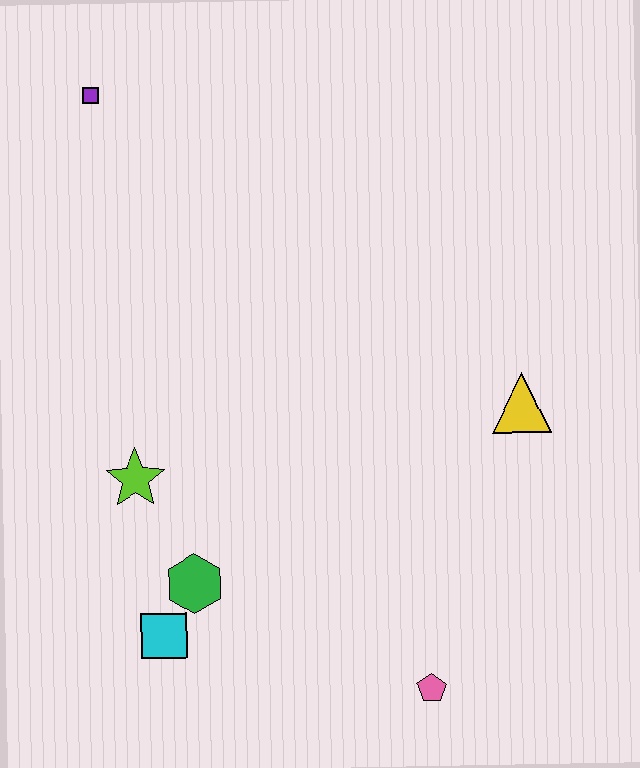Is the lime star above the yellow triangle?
No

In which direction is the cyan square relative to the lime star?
The cyan square is below the lime star.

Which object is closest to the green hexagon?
The cyan square is closest to the green hexagon.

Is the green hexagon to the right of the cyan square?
Yes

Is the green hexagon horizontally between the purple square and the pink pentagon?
Yes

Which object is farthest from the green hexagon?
The purple square is farthest from the green hexagon.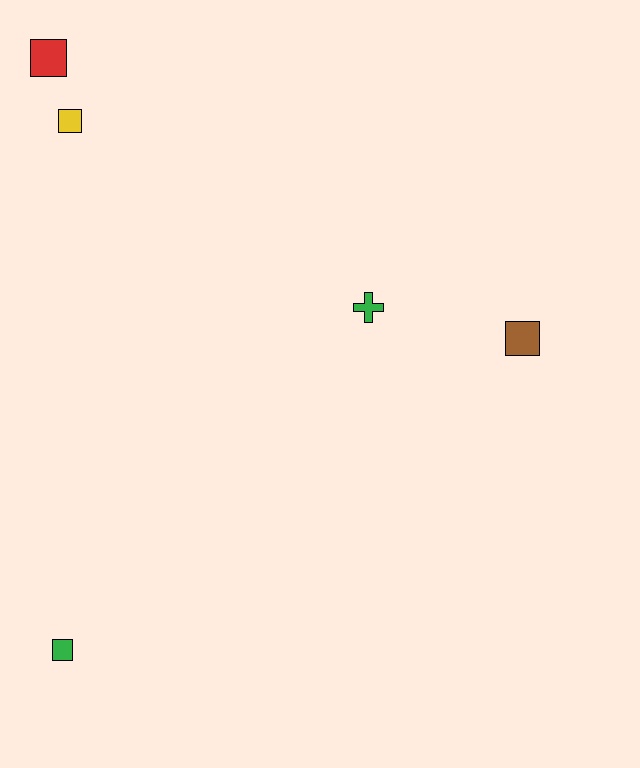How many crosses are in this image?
There is 1 cross.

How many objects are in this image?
There are 5 objects.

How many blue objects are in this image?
There are no blue objects.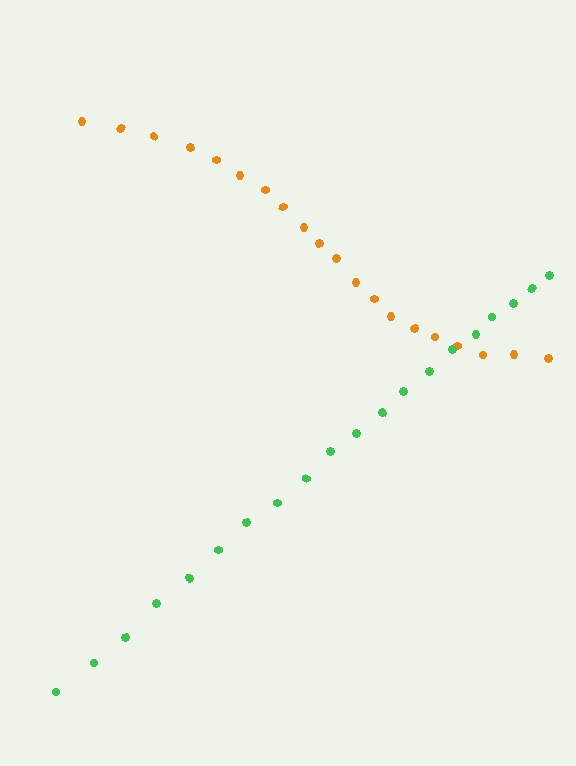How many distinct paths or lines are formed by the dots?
There are 2 distinct paths.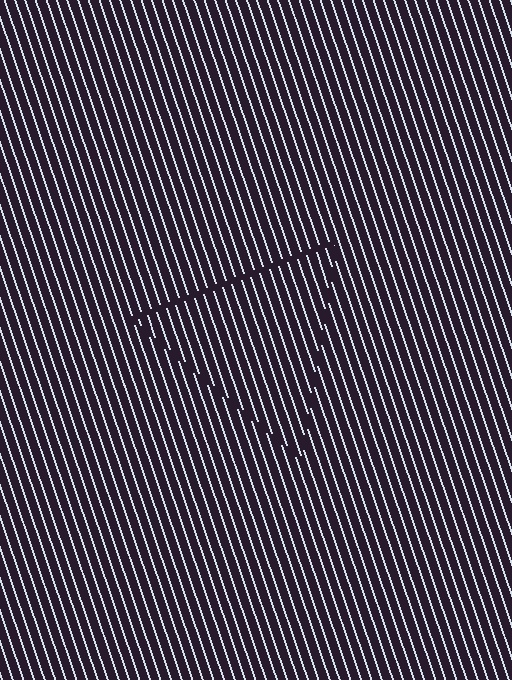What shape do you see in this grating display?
An illusory triangle. The interior of the shape contains the same grating, shifted by half a period — the contour is defined by the phase discontinuity where line-ends from the inner and outer gratings abut.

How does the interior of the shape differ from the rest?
The interior of the shape contains the same grating, shifted by half a period — the contour is defined by the phase discontinuity where line-ends from the inner and outer gratings abut.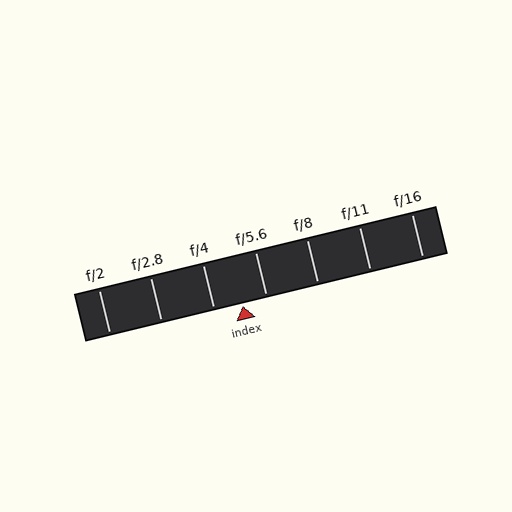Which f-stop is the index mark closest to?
The index mark is closest to f/5.6.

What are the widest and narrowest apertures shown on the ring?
The widest aperture shown is f/2 and the narrowest is f/16.